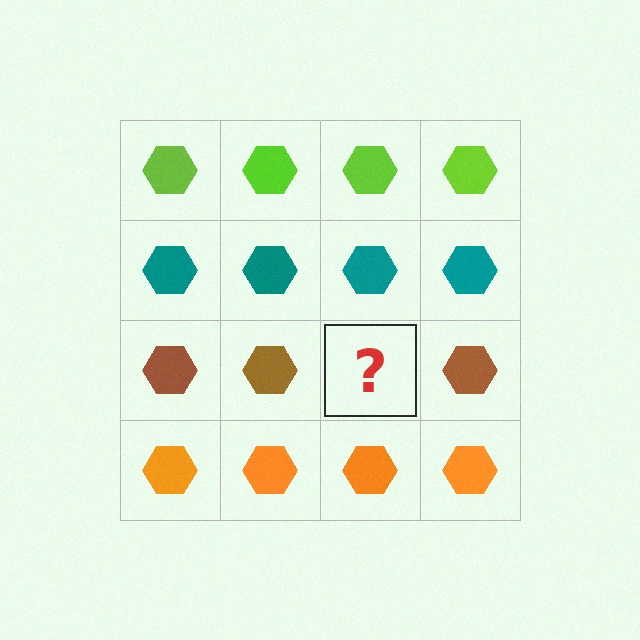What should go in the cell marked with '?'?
The missing cell should contain a brown hexagon.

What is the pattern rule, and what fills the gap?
The rule is that each row has a consistent color. The gap should be filled with a brown hexagon.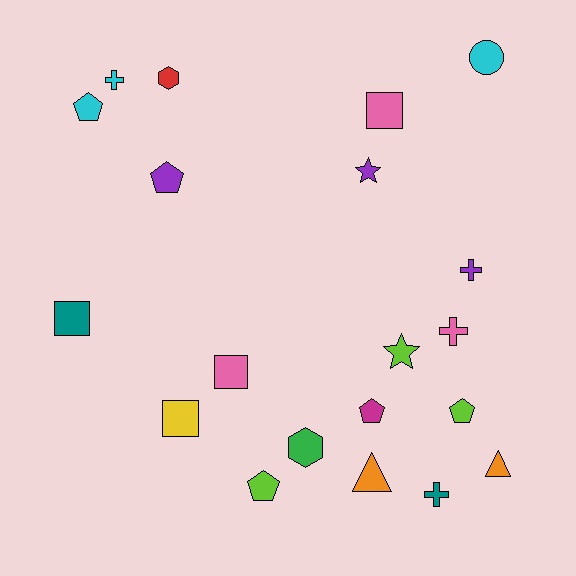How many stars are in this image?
There are 2 stars.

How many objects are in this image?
There are 20 objects.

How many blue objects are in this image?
There are no blue objects.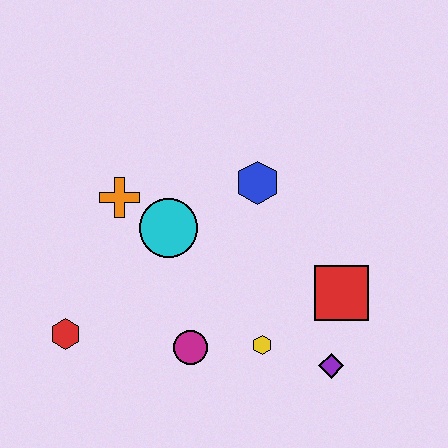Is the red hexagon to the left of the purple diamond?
Yes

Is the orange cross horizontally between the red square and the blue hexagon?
No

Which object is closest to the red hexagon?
The magenta circle is closest to the red hexagon.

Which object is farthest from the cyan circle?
The purple diamond is farthest from the cyan circle.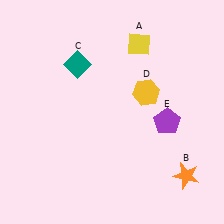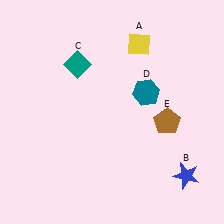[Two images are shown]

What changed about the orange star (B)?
In Image 1, B is orange. In Image 2, it changed to blue.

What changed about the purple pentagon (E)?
In Image 1, E is purple. In Image 2, it changed to brown.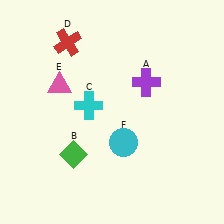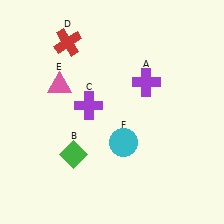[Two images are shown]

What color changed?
The cross (C) changed from cyan in Image 1 to purple in Image 2.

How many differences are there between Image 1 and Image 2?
There is 1 difference between the two images.